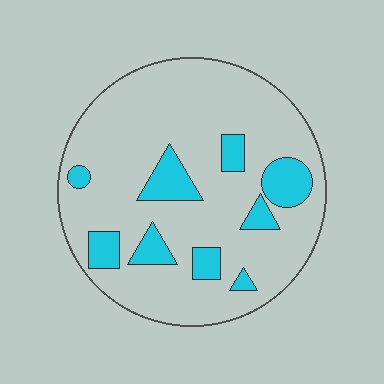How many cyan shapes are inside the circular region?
9.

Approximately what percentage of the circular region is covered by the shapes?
Approximately 15%.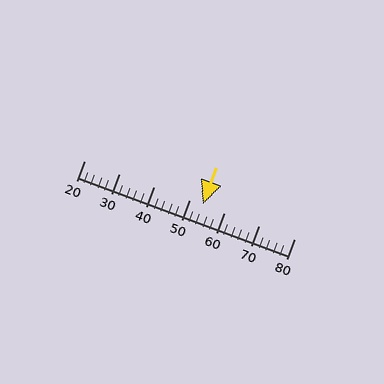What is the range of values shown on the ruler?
The ruler shows values from 20 to 80.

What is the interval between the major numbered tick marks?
The major tick marks are spaced 10 units apart.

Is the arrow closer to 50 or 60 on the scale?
The arrow is closer to 50.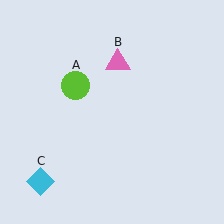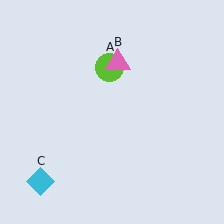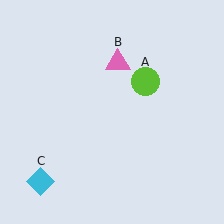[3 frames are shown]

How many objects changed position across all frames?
1 object changed position: lime circle (object A).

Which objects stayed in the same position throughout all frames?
Pink triangle (object B) and cyan diamond (object C) remained stationary.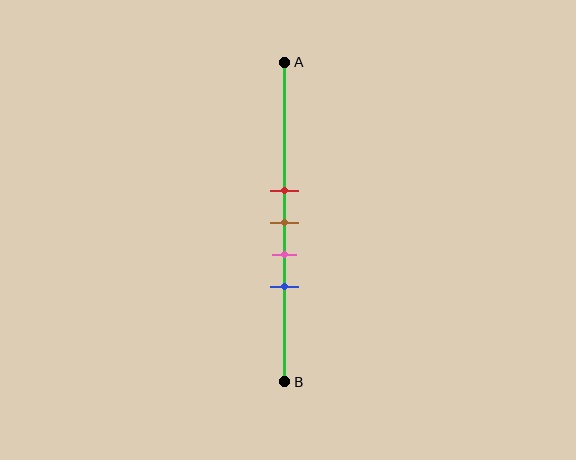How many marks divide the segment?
There are 4 marks dividing the segment.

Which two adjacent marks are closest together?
The red and brown marks are the closest adjacent pair.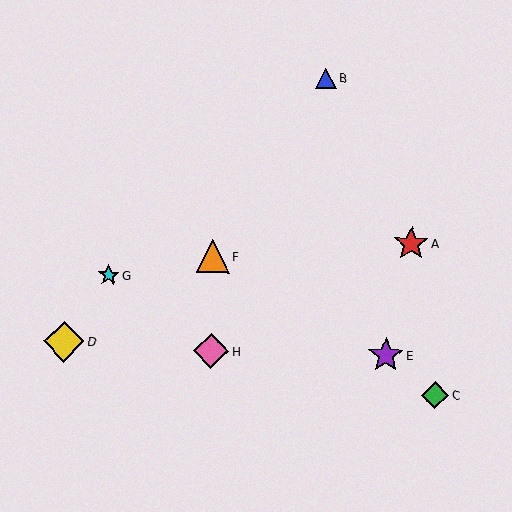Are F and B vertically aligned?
No, F is at x≈213 and B is at x≈326.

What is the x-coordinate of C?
Object C is at x≈435.